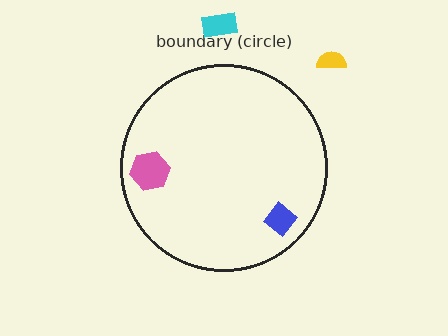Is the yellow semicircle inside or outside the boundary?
Outside.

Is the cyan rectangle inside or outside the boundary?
Outside.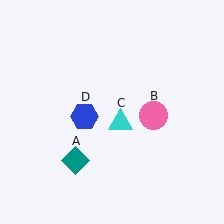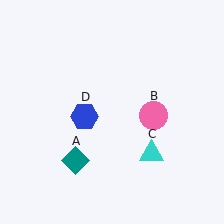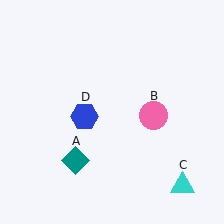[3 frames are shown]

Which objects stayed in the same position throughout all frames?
Teal diamond (object A) and pink circle (object B) and blue hexagon (object D) remained stationary.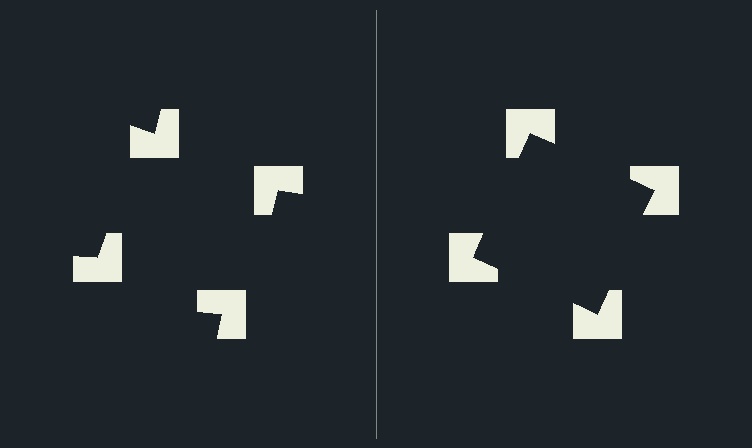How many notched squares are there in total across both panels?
8 — 4 on each side.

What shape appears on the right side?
An illusory square.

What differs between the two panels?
The notched squares are positioned identically on both sides; only the wedge orientations differ. On the right they align to a square; on the left they are misaligned.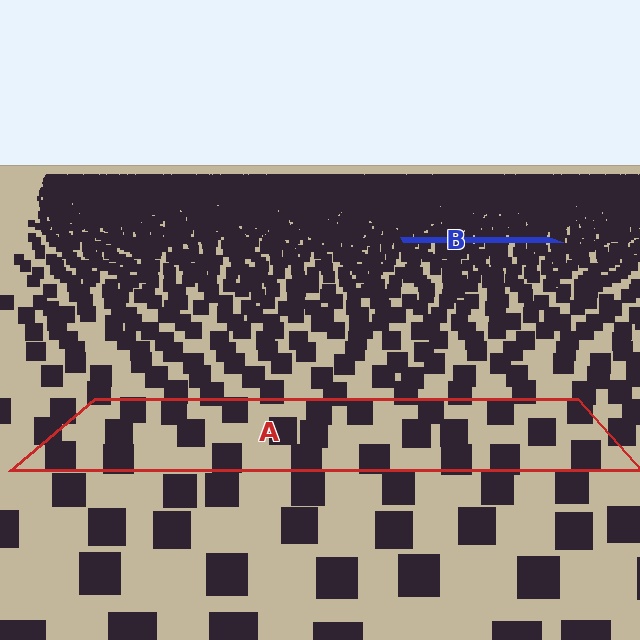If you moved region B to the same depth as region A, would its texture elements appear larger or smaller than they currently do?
They would appear larger. At a closer depth, the same texture elements are projected at a bigger on-screen size.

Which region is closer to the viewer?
Region A is closer. The texture elements there are larger and more spread out.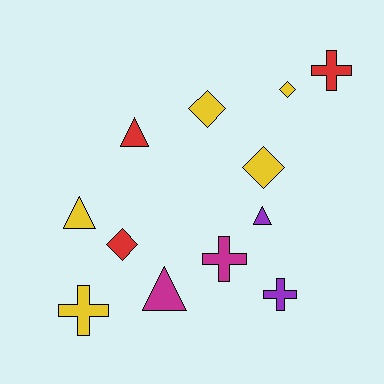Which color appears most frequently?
Yellow, with 5 objects.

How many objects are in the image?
There are 12 objects.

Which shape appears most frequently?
Diamond, with 4 objects.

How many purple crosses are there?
There is 1 purple cross.